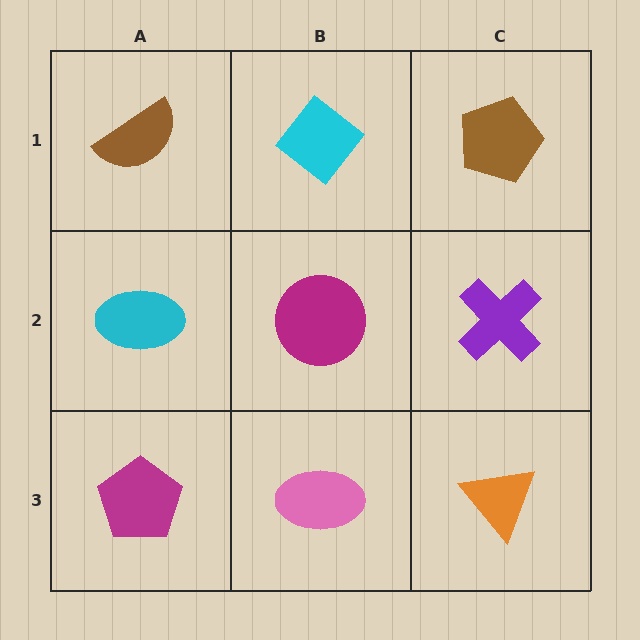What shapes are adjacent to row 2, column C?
A brown pentagon (row 1, column C), an orange triangle (row 3, column C), a magenta circle (row 2, column B).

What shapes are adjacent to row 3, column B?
A magenta circle (row 2, column B), a magenta pentagon (row 3, column A), an orange triangle (row 3, column C).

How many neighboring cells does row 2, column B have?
4.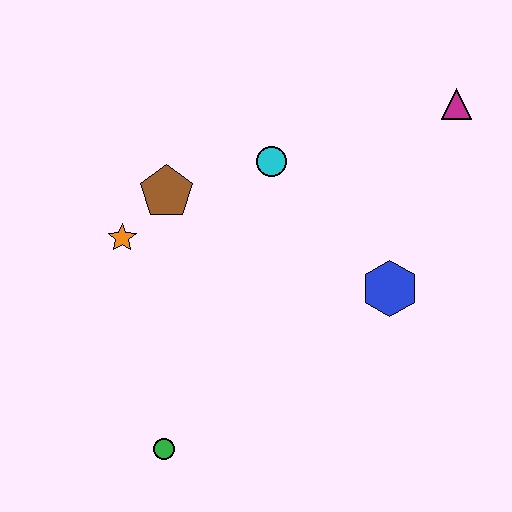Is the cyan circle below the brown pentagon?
No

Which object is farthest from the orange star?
The magenta triangle is farthest from the orange star.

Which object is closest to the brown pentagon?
The orange star is closest to the brown pentagon.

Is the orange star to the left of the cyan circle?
Yes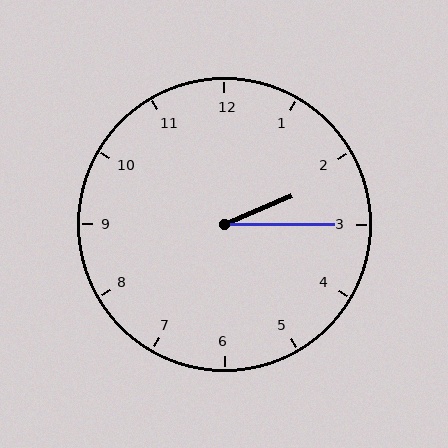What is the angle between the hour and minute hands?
Approximately 22 degrees.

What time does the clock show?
2:15.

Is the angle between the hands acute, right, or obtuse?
It is acute.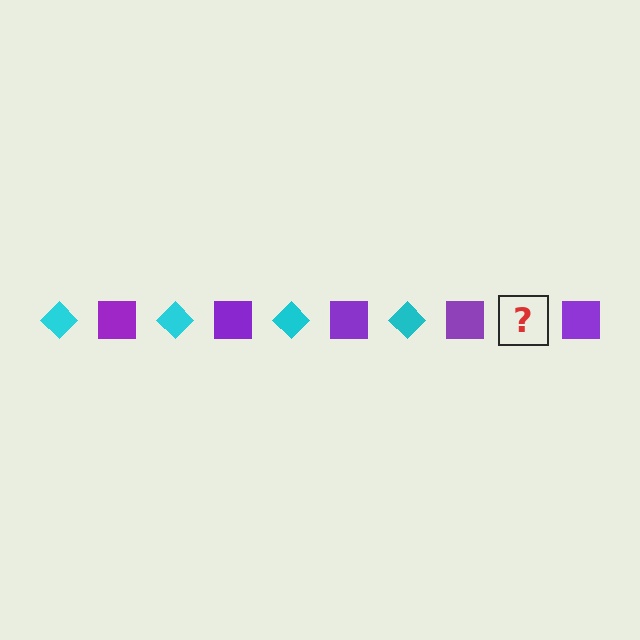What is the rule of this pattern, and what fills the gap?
The rule is that the pattern alternates between cyan diamond and purple square. The gap should be filled with a cyan diamond.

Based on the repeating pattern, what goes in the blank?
The blank should be a cyan diamond.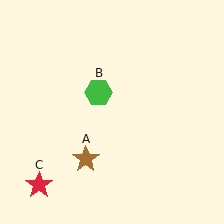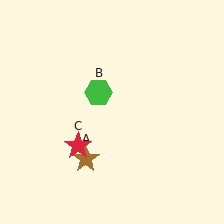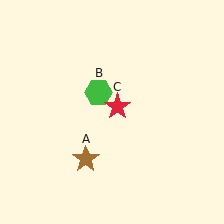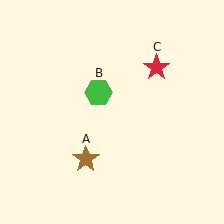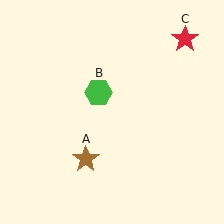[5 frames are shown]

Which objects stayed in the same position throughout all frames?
Brown star (object A) and green hexagon (object B) remained stationary.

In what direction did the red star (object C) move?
The red star (object C) moved up and to the right.